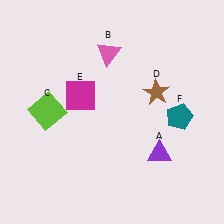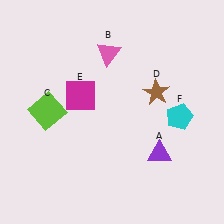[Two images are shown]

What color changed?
The pentagon (F) changed from teal in Image 1 to cyan in Image 2.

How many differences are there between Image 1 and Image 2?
There is 1 difference between the two images.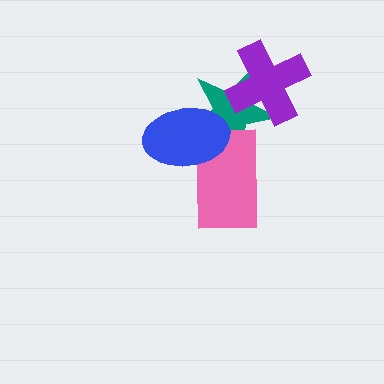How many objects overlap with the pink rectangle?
2 objects overlap with the pink rectangle.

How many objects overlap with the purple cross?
1 object overlaps with the purple cross.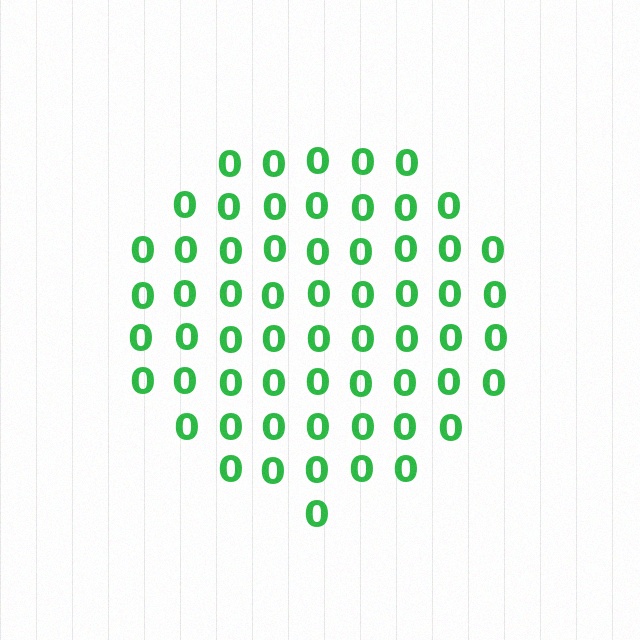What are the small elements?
The small elements are digit 0's.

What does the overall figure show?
The overall figure shows a circle.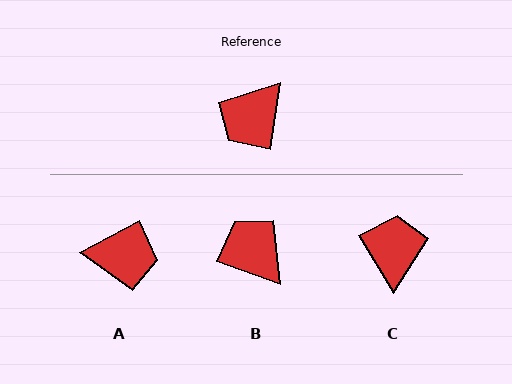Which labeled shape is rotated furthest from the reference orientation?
C, about 141 degrees away.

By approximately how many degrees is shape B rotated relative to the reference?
Approximately 102 degrees clockwise.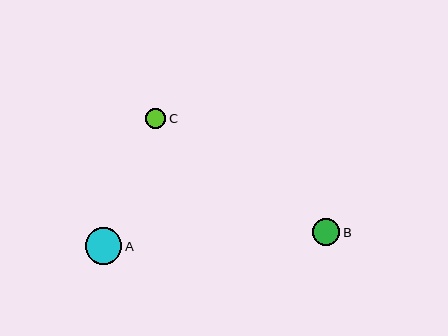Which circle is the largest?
Circle A is the largest with a size of approximately 37 pixels.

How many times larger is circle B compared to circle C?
Circle B is approximately 1.3 times the size of circle C.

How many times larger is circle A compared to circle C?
Circle A is approximately 1.8 times the size of circle C.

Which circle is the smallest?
Circle C is the smallest with a size of approximately 21 pixels.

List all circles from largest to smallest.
From largest to smallest: A, B, C.